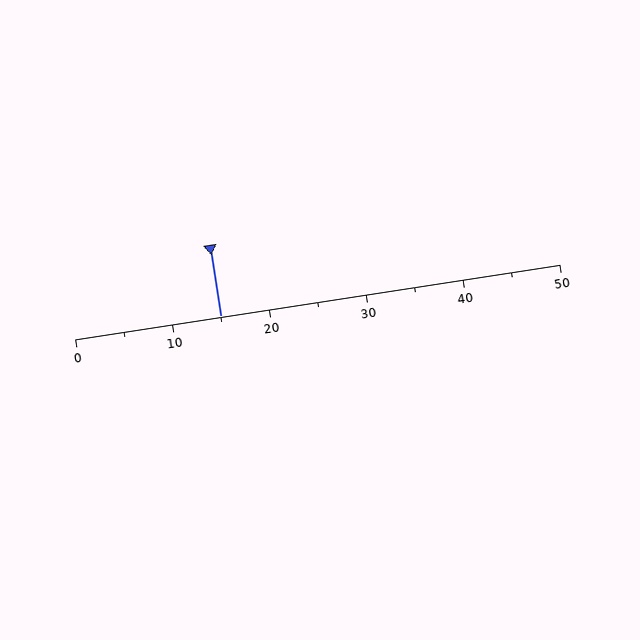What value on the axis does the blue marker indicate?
The marker indicates approximately 15.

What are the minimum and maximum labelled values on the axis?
The axis runs from 0 to 50.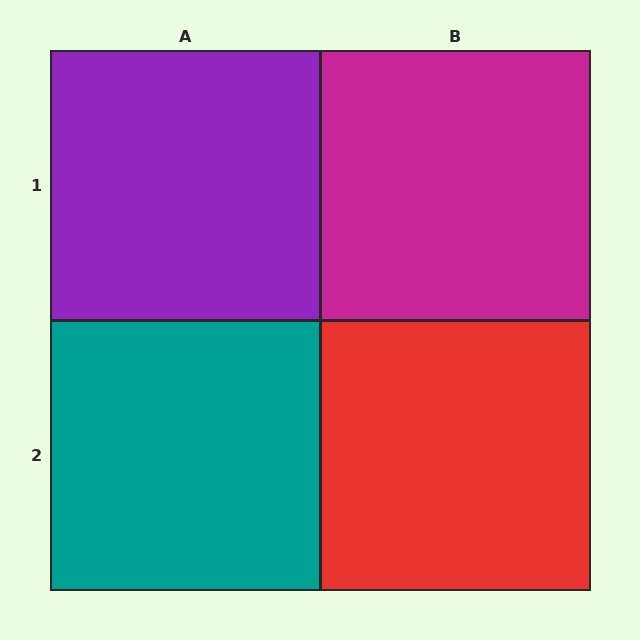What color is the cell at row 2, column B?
Red.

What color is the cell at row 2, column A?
Teal.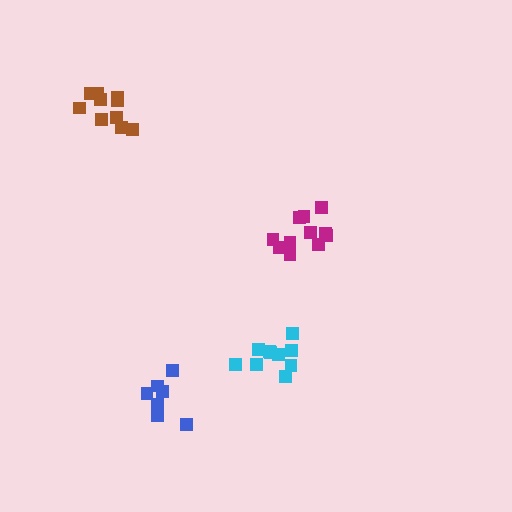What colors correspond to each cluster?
The clusters are colored: magenta, cyan, blue, brown.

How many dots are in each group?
Group 1: 11 dots, Group 2: 10 dots, Group 3: 7 dots, Group 4: 10 dots (38 total).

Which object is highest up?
The brown cluster is topmost.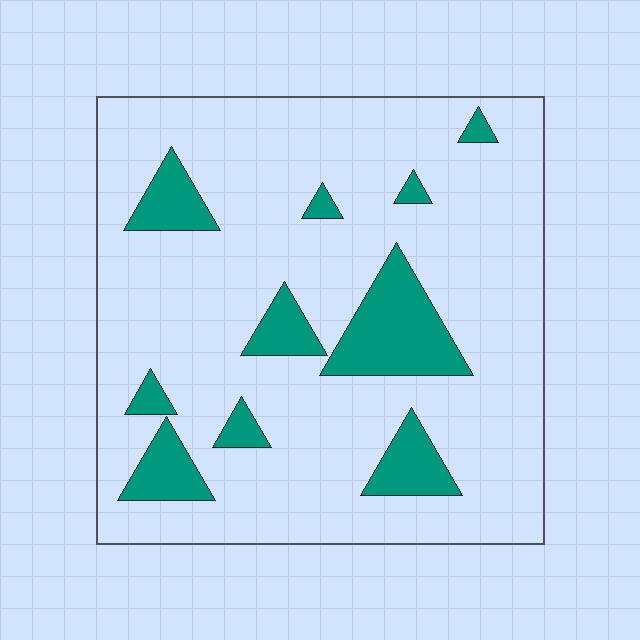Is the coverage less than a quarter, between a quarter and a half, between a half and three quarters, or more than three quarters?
Less than a quarter.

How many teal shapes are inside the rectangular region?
10.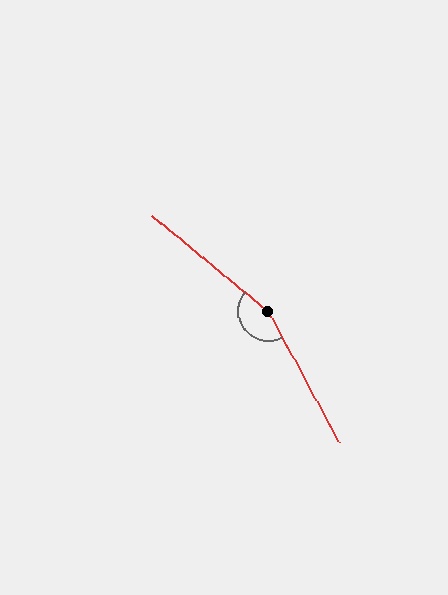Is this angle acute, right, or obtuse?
It is obtuse.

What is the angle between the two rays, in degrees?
Approximately 158 degrees.